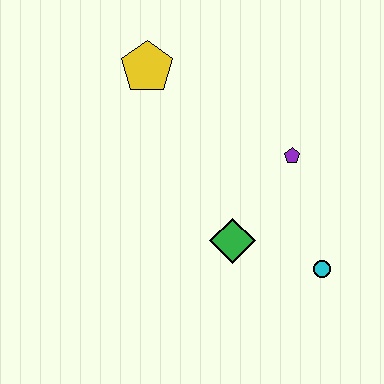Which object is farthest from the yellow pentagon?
The cyan circle is farthest from the yellow pentagon.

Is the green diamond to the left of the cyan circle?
Yes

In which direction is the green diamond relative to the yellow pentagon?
The green diamond is below the yellow pentagon.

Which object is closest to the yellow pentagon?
The purple pentagon is closest to the yellow pentagon.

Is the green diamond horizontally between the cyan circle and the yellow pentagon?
Yes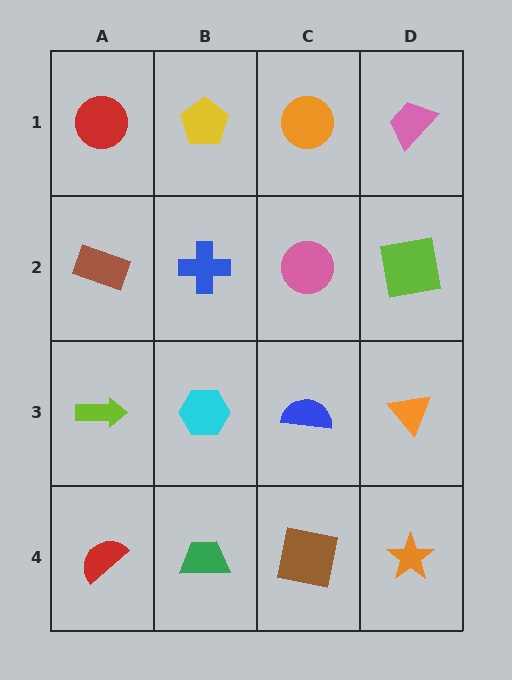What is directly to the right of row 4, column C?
An orange star.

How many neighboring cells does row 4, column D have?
2.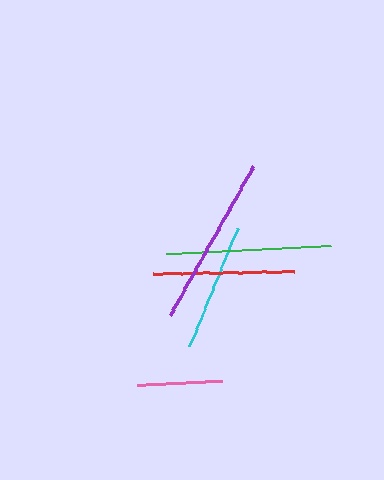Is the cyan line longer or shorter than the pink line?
The cyan line is longer than the pink line.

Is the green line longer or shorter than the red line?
The green line is longer than the red line.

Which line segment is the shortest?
The pink line is the shortest at approximately 85 pixels.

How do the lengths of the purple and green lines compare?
The purple and green lines are approximately the same length.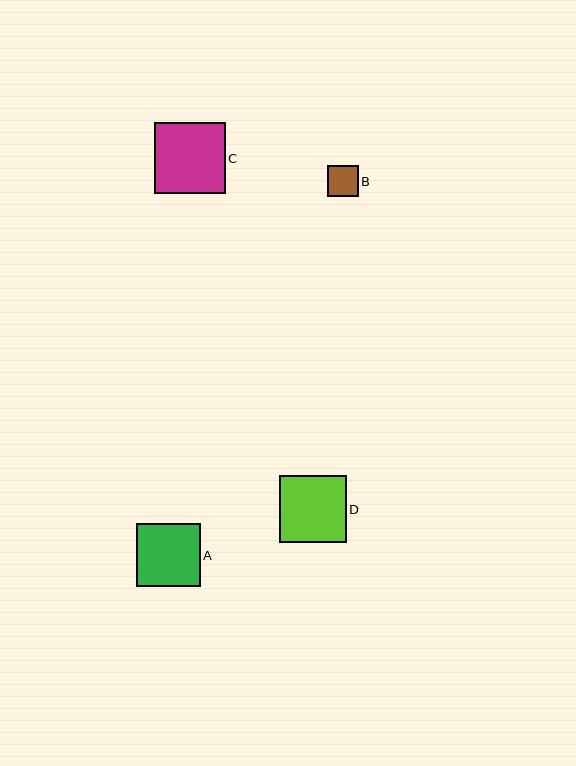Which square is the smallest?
Square B is the smallest with a size of approximately 31 pixels.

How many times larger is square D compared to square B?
Square D is approximately 2.2 times the size of square B.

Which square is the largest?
Square C is the largest with a size of approximately 71 pixels.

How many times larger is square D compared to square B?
Square D is approximately 2.2 times the size of square B.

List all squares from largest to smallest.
From largest to smallest: C, D, A, B.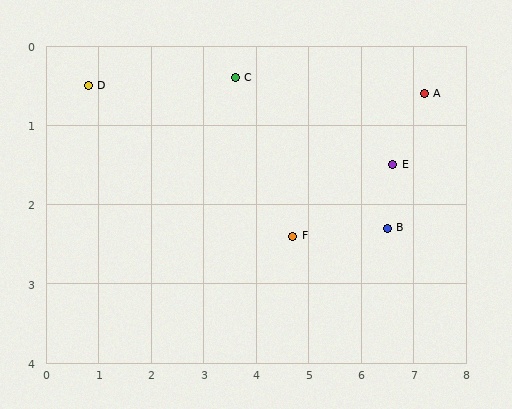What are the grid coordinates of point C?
Point C is at approximately (3.6, 0.4).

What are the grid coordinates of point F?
Point F is at approximately (4.7, 2.4).